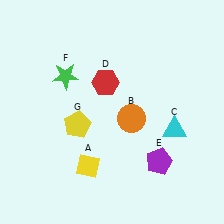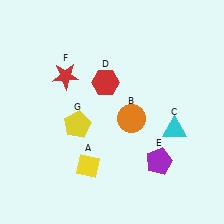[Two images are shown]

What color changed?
The star (F) changed from green in Image 1 to red in Image 2.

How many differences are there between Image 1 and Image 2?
There is 1 difference between the two images.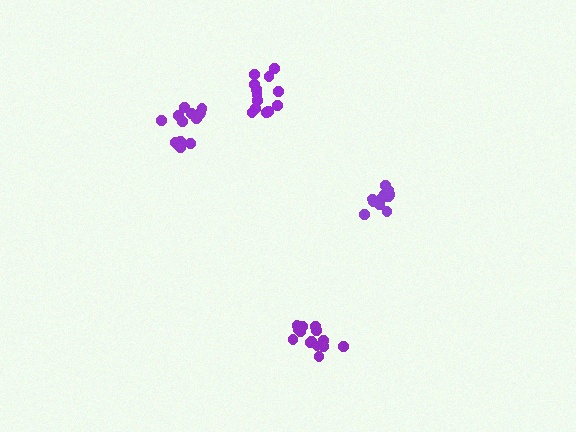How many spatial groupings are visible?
There are 4 spatial groupings.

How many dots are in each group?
Group 1: 14 dots, Group 2: 11 dots, Group 3: 14 dots, Group 4: 13 dots (52 total).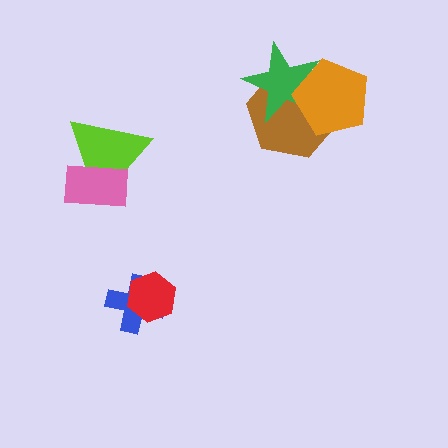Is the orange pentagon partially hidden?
No, no other shape covers it.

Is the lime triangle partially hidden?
Yes, it is partially covered by another shape.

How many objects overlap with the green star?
2 objects overlap with the green star.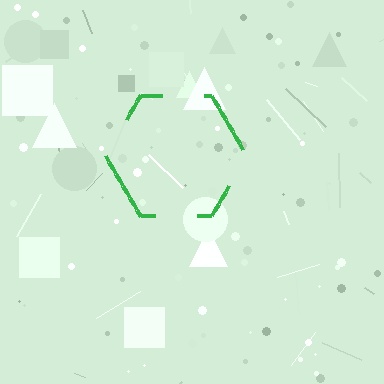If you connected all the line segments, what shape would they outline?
They would outline a hexagon.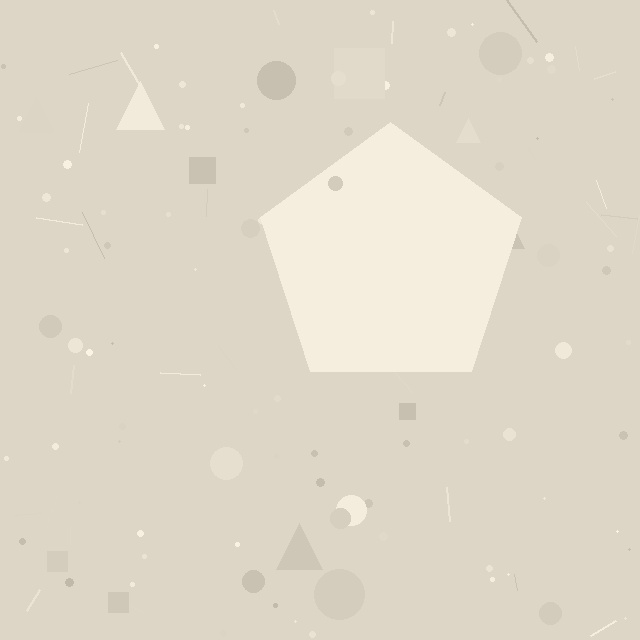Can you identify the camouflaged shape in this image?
The camouflaged shape is a pentagon.